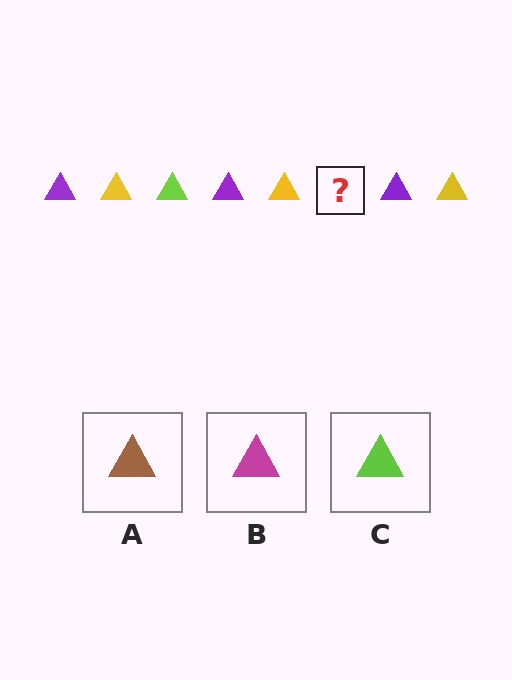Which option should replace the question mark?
Option C.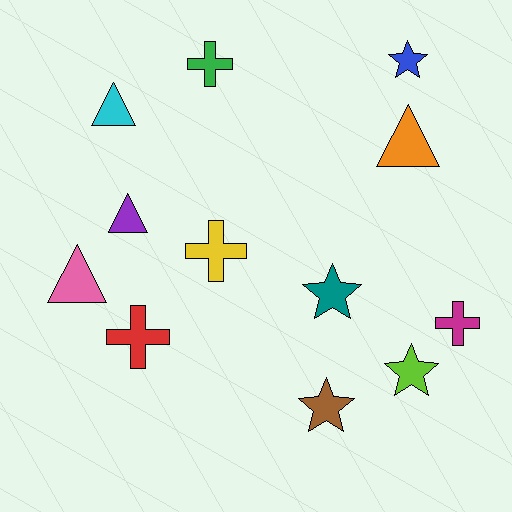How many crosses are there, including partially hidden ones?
There are 4 crosses.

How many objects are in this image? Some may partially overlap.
There are 12 objects.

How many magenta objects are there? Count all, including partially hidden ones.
There is 1 magenta object.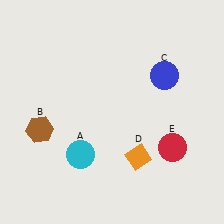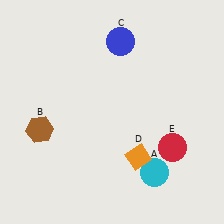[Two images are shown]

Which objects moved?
The objects that moved are: the cyan circle (A), the blue circle (C).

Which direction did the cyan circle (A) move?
The cyan circle (A) moved right.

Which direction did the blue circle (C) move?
The blue circle (C) moved left.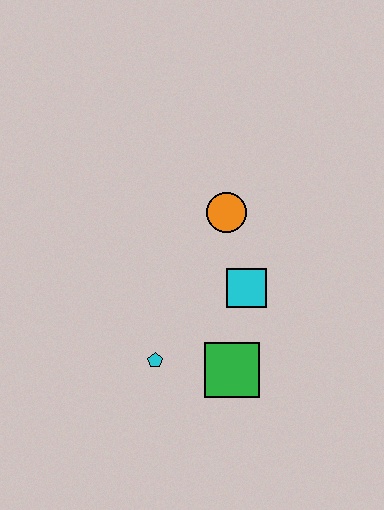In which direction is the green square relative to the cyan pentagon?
The green square is to the right of the cyan pentagon.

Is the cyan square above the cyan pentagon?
Yes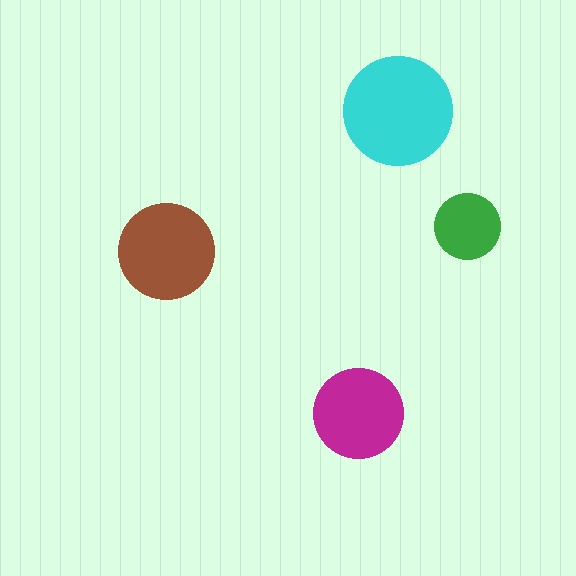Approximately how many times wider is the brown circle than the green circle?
About 1.5 times wider.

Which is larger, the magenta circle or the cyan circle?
The cyan one.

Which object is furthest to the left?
The brown circle is leftmost.